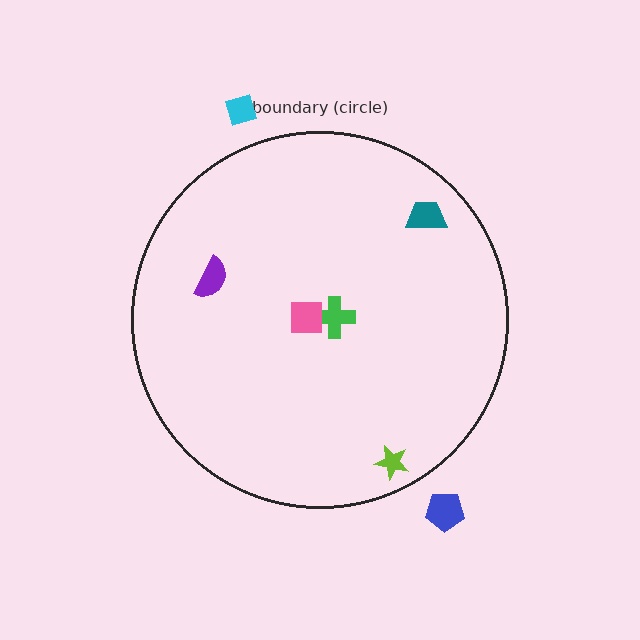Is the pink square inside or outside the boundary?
Inside.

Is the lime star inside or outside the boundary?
Inside.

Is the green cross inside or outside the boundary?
Inside.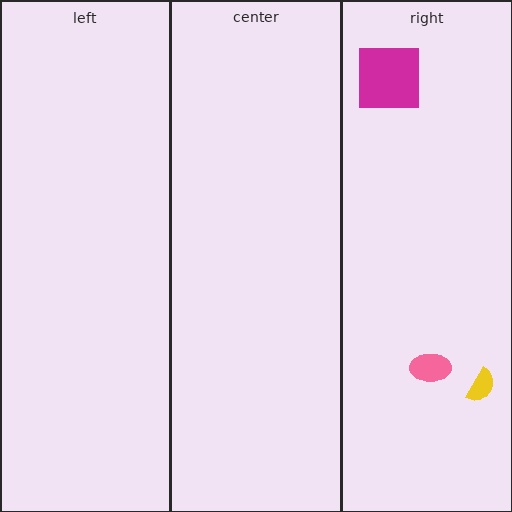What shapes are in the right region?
The yellow semicircle, the pink ellipse, the magenta square.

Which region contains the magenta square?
The right region.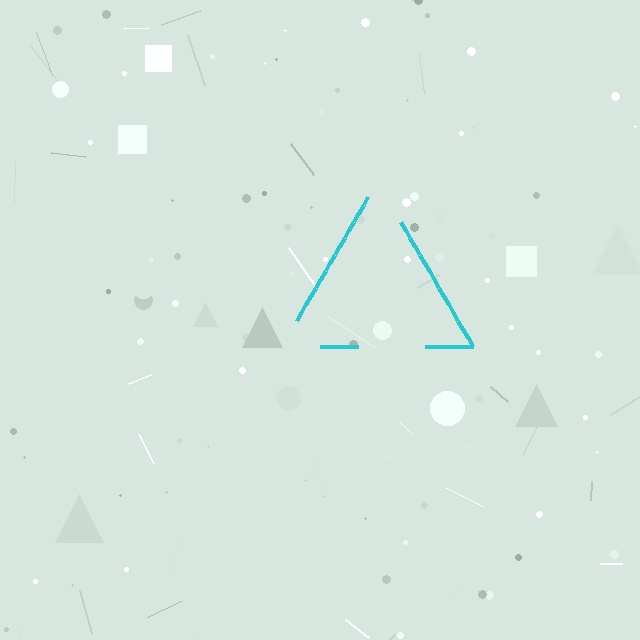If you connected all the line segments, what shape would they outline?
They would outline a triangle.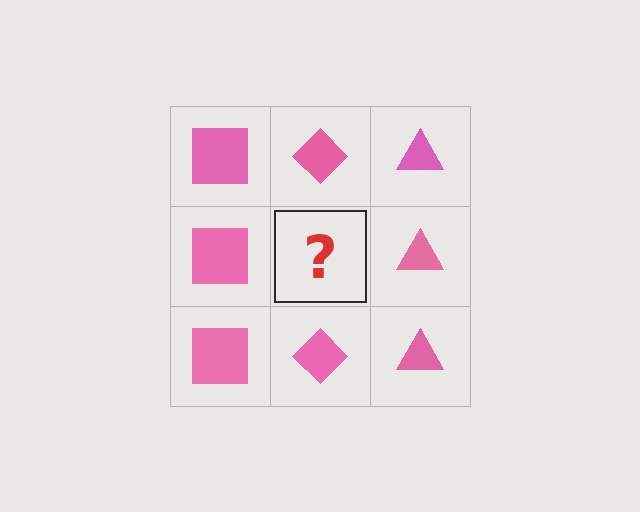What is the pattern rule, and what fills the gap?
The rule is that each column has a consistent shape. The gap should be filled with a pink diamond.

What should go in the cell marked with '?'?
The missing cell should contain a pink diamond.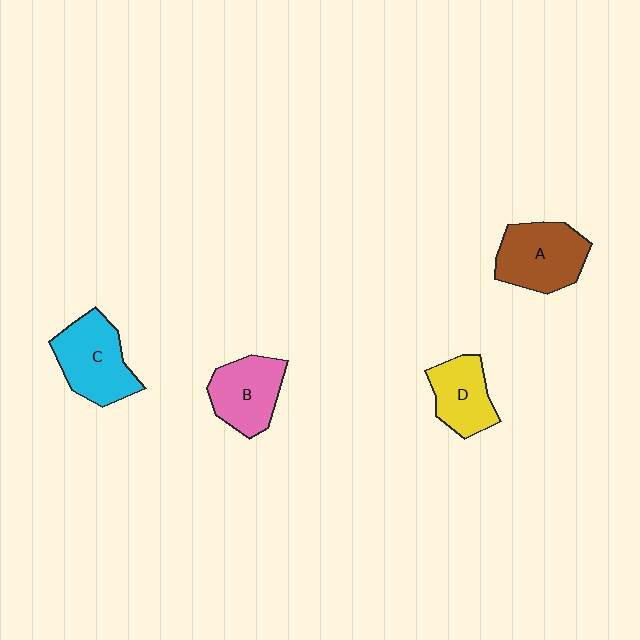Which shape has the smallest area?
Shape D (yellow).